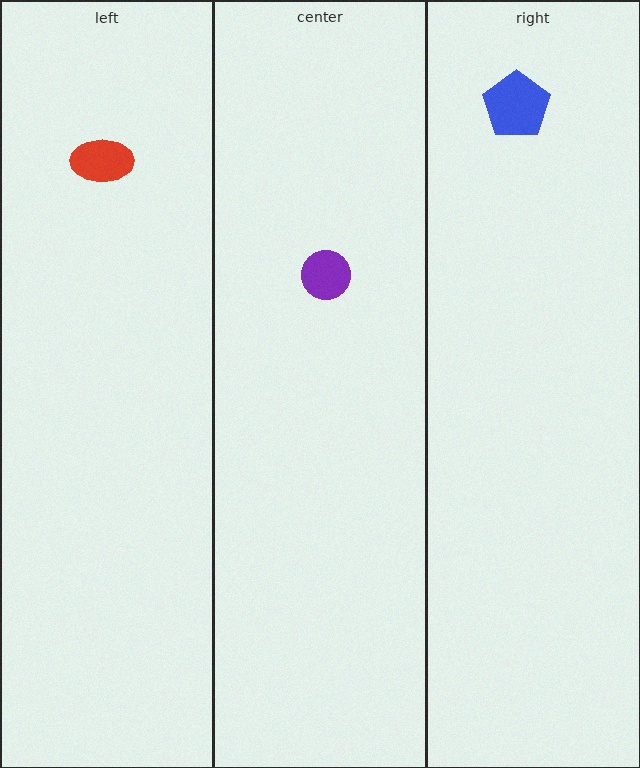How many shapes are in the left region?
1.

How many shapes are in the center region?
1.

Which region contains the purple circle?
The center region.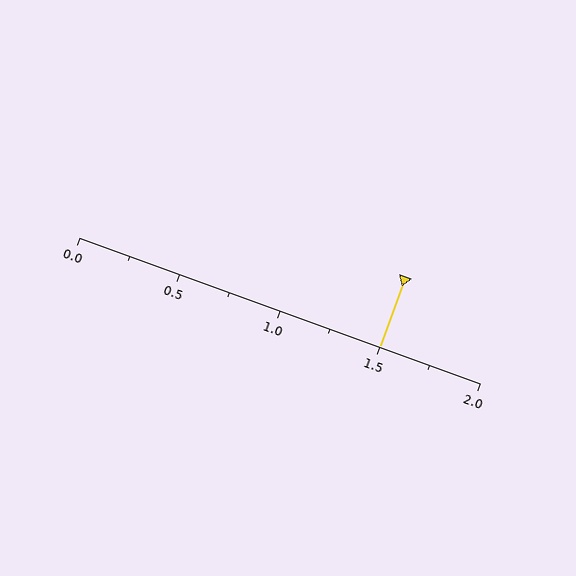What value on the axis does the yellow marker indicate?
The marker indicates approximately 1.5.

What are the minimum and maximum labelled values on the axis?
The axis runs from 0.0 to 2.0.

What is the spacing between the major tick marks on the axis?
The major ticks are spaced 0.5 apart.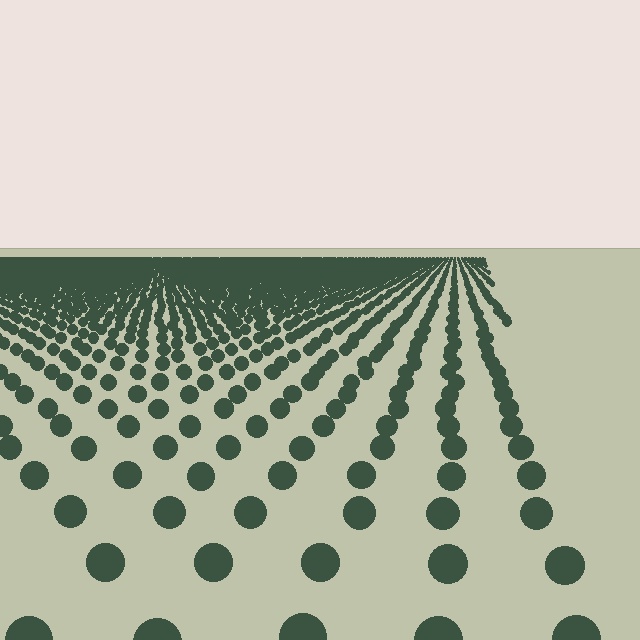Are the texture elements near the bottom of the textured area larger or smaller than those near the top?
Larger. Near the bottom, elements are closer to the viewer and appear at a bigger on-screen size.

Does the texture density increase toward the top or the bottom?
Density increases toward the top.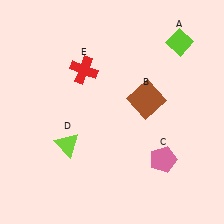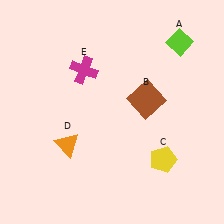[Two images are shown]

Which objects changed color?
C changed from pink to yellow. D changed from lime to orange. E changed from red to magenta.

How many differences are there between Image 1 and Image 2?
There are 3 differences between the two images.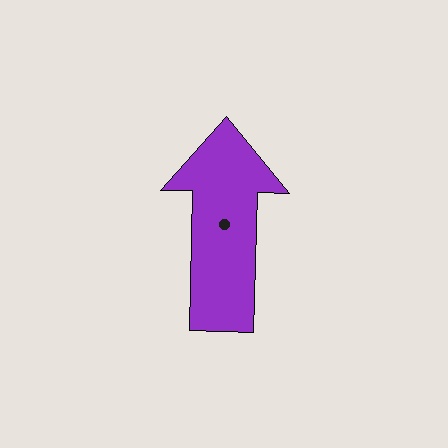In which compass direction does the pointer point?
North.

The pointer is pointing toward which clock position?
Roughly 12 o'clock.